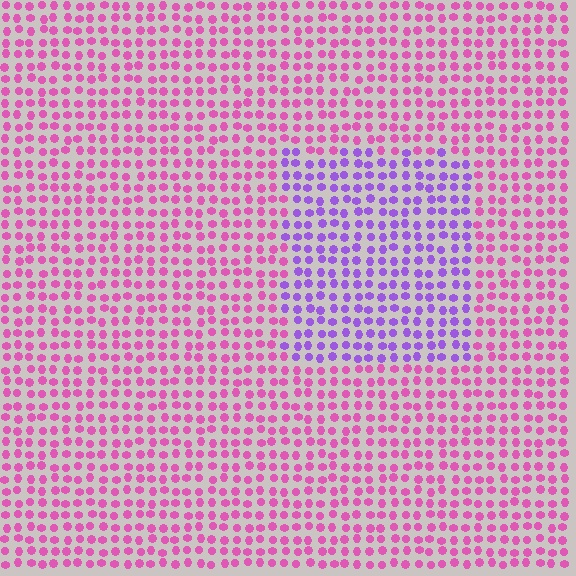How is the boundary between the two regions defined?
The boundary is defined purely by a slight shift in hue (about 48 degrees). Spacing, size, and orientation are identical on both sides.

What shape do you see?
I see a rectangle.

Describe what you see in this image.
The image is filled with small pink elements in a uniform arrangement. A rectangle-shaped region is visible where the elements are tinted to a slightly different hue, forming a subtle color boundary.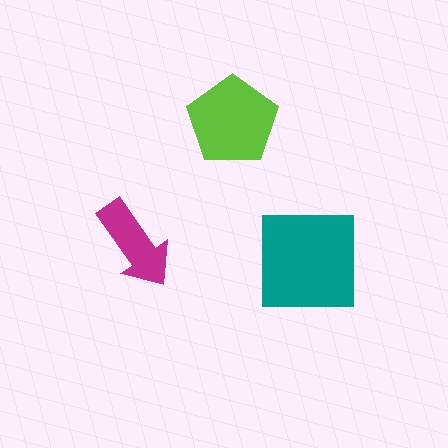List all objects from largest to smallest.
The teal square, the lime pentagon, the magenta arrow.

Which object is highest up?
The lime pentagon is topmost.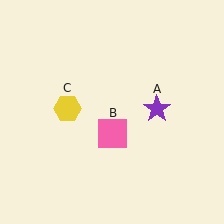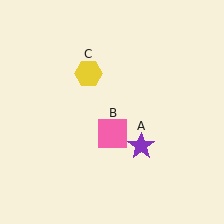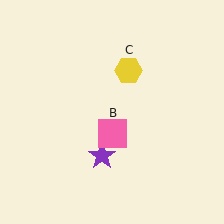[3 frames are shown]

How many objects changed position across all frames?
2 objects changed position: purple star (object A), yellow hexagon (object C).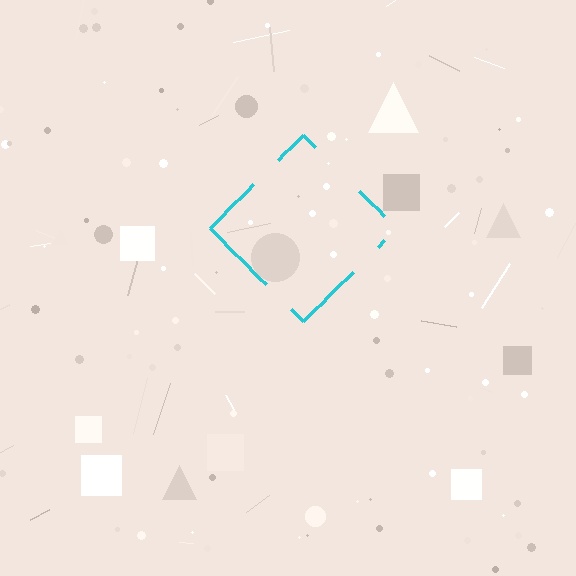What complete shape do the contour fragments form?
The contour fragments form a diamond.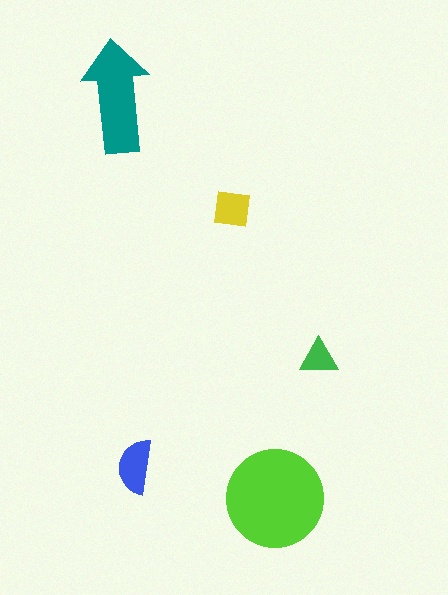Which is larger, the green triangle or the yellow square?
The yellow square.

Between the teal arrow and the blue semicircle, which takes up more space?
The teal arrow.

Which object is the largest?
The lime circle.